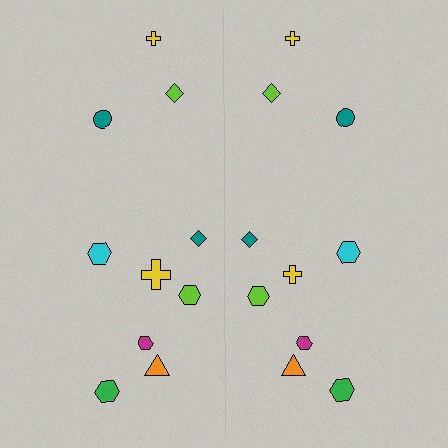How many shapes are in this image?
There are 20 shapes in this image.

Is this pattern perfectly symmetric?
No, the pattern is not perfectly symmetric. The yellow cross on the right side has a different size than its mirror counterpart.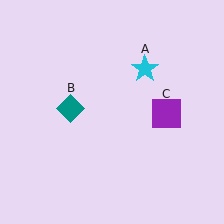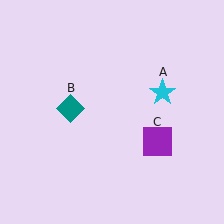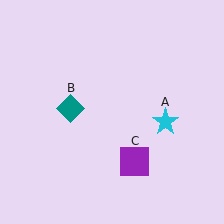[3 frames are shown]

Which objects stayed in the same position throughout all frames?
Teal diamond (object B) remained stationary.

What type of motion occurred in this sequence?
The cyan star (object A), purple square (object C) rotated clockwise around the center of the scene.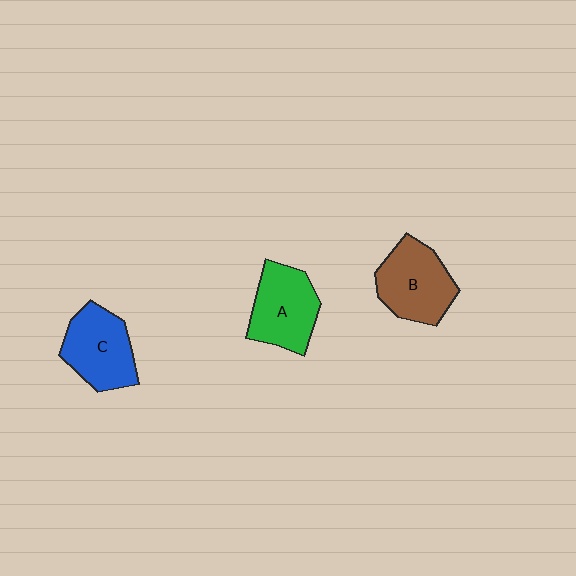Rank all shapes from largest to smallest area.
From largest to smallest: B (brown), A (green), C (blue).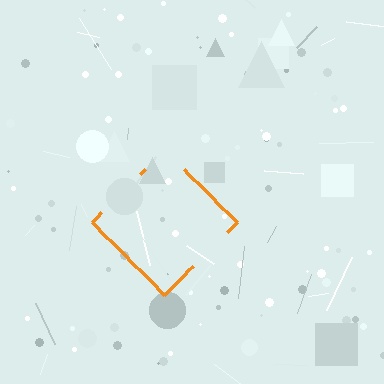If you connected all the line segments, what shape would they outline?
They would outline a diamond.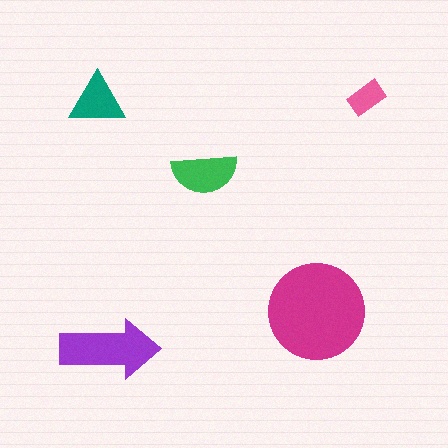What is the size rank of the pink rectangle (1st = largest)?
5th.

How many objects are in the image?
There are 5 objects in the image.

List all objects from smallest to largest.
The pink rectangle, the teal triangle, the green semicircle, the purple arrow, the magenta circle.